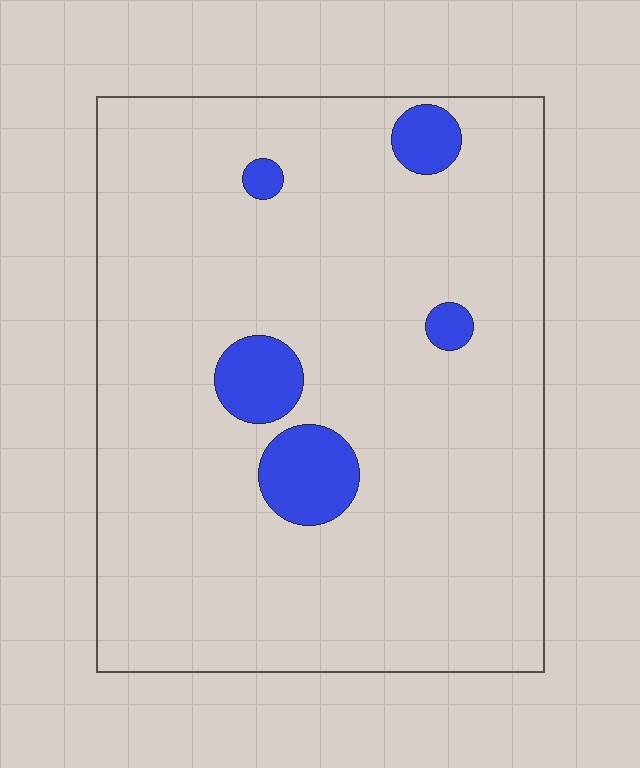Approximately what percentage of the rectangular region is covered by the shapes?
Approximately 10%.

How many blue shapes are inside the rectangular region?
5.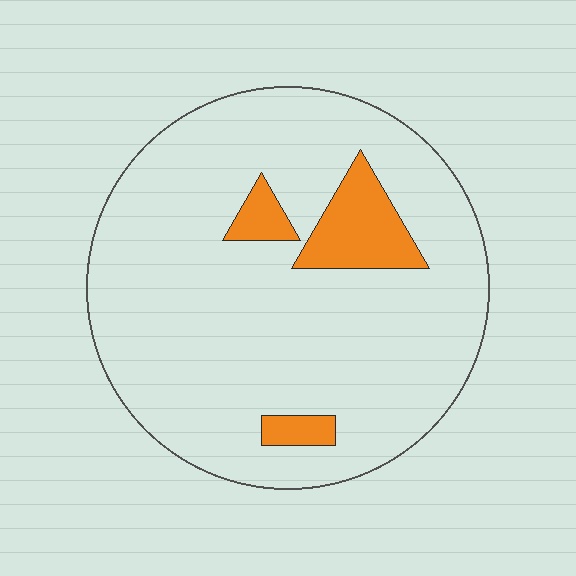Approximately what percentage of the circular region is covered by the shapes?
Approximately 10%.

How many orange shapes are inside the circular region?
3.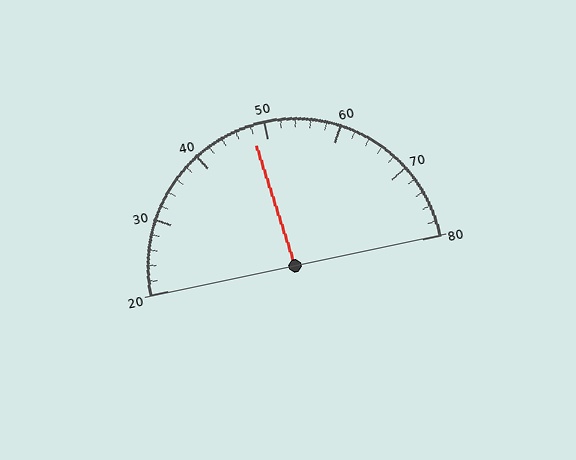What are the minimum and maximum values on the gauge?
The gauge ranges from 20 to 80.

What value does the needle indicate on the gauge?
The needle indicates approximately 48.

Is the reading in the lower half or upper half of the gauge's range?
The reading is in the lower half of the range (20 to 80).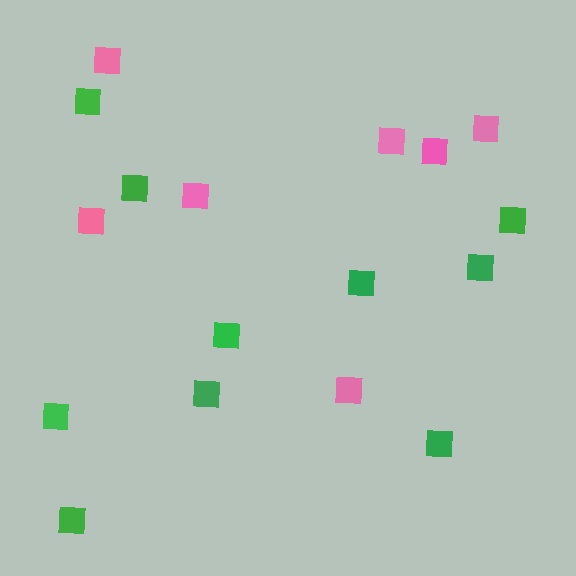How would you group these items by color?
There are 2 groups: one group of green squares (10) and one group of pink squares (7).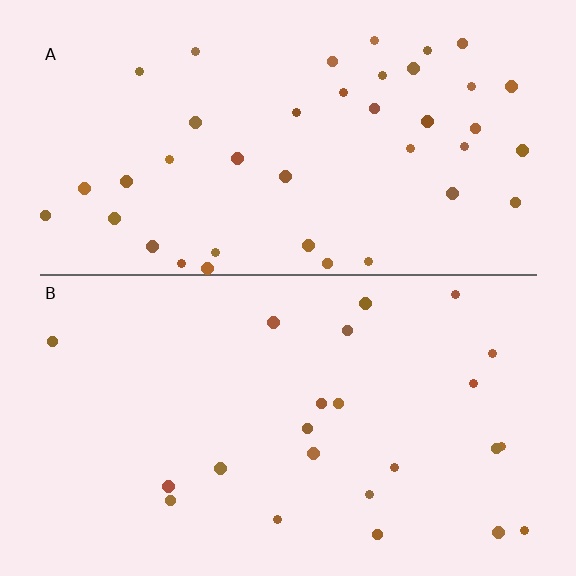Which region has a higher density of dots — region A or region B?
A (the top).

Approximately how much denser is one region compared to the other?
Approximately 1.8× — region A over region B.